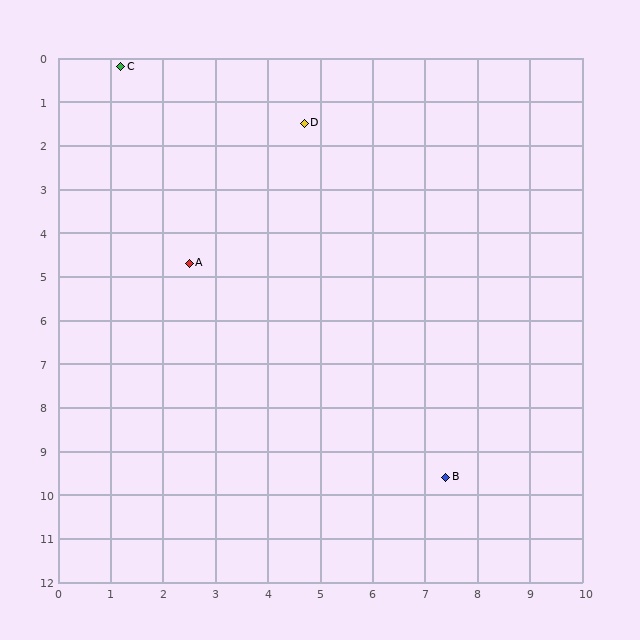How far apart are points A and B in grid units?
Points A and B are about 6.9 grid units apart.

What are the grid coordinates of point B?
Point B is at approximately (7.4, 9.6).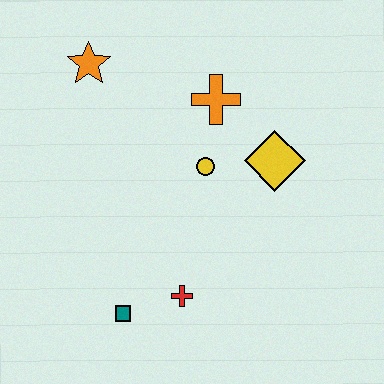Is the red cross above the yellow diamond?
No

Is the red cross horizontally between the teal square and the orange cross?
Yes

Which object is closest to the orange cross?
The yellow circle is closest to the orange cross.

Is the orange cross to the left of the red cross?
No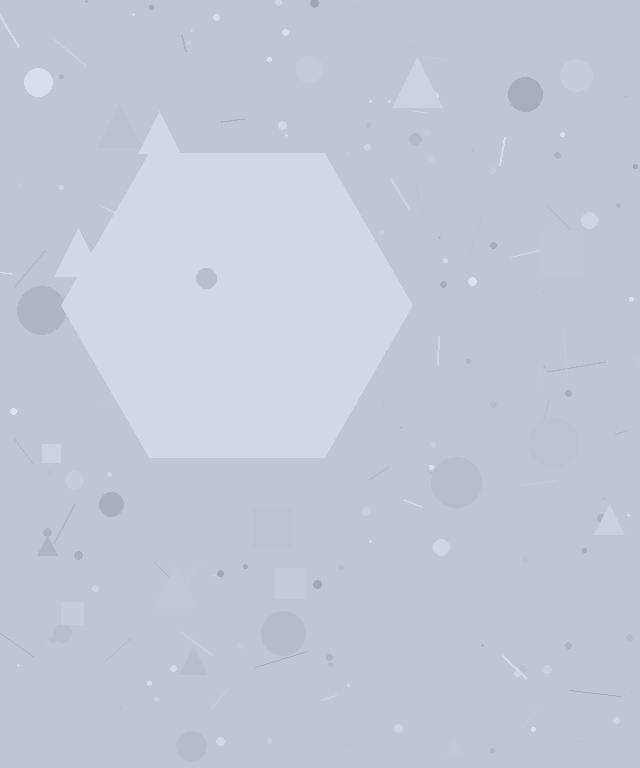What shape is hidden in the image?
A hexagon is hidden in the image.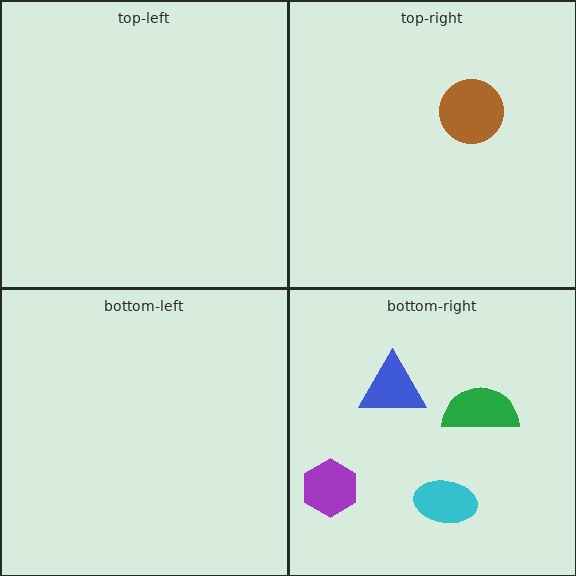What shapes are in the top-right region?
The brown circle.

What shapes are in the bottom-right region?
The blue triangle, the purple hexagon, the cyan ellipse, the green semicircle.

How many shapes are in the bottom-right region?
4.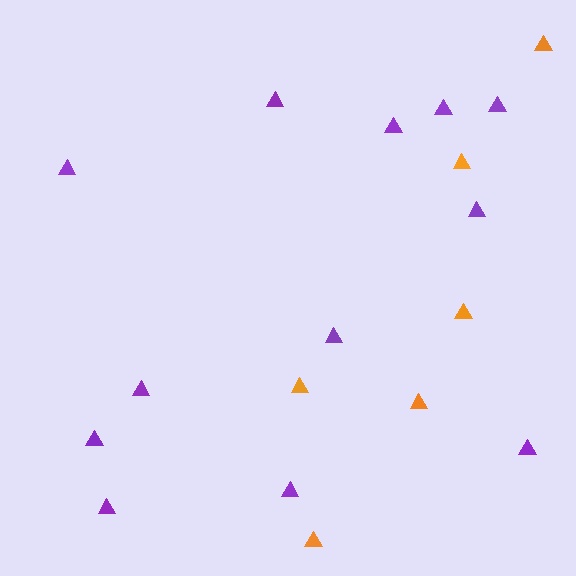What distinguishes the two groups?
There are 2 groups: one group of orange triangles (6) and one group of purple triangles (12).